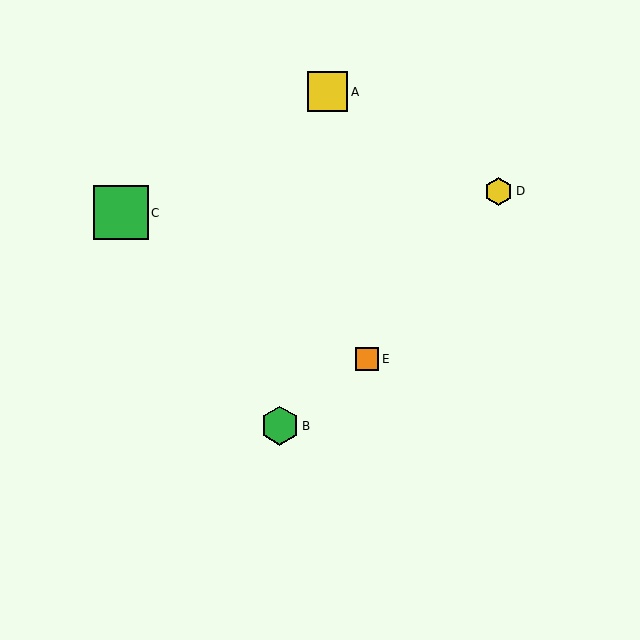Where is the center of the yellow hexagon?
The center of the yellow hexagon is at (499, 191).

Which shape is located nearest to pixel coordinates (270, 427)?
The green hexagon (labeled B) at (280, 426) is nearest to that location.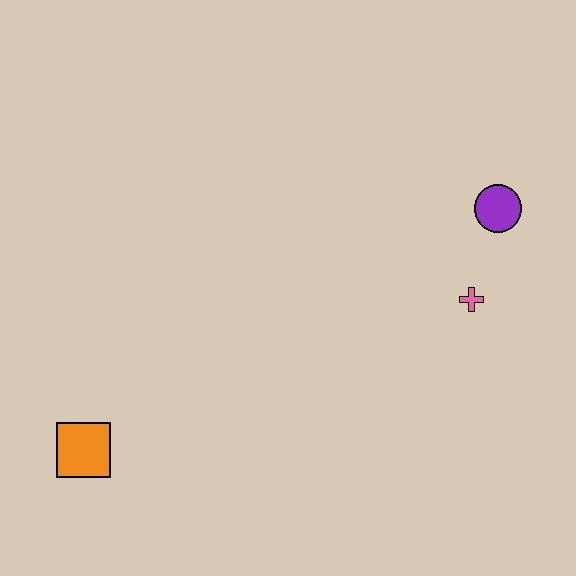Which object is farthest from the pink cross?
The orange square is farthest from the pink cross.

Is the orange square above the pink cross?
No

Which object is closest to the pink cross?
The purple circle is closest to the pink cross.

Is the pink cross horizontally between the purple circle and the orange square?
Yes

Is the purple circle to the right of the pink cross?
Yes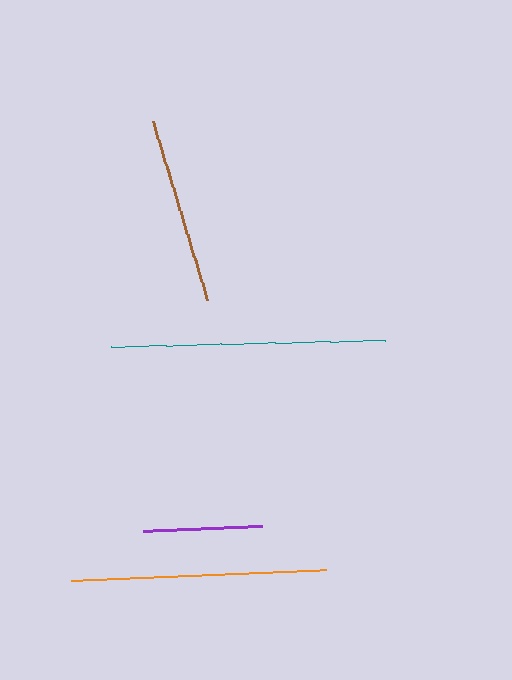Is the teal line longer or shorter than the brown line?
The teal line is longer than the brown line.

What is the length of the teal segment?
The teal segment is approximately 274 pixels long.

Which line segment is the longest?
The teal line is the longest at approximately 274 pixels.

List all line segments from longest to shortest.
From longest to shortest: teal, orange, brown, purple.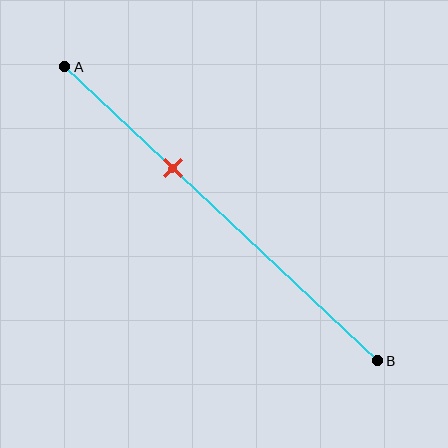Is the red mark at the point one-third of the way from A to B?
Yes, the mark is approximately at the one-third point.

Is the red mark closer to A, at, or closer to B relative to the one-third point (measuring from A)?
The red mark is approximately at the one-third point of segment AB.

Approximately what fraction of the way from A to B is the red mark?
The red mark is approximately 35% of the way from A to B.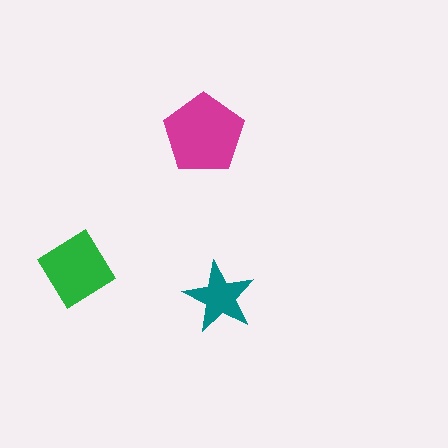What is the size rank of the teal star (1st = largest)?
3rd.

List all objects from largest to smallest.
The magenta pentagon, the green diamond, the teal star.